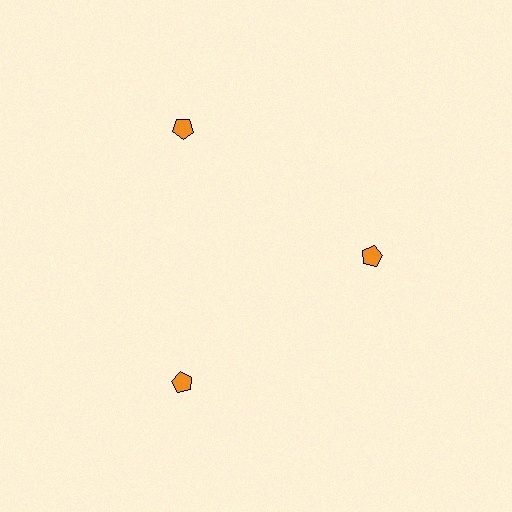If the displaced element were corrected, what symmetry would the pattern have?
It would have 3-fold rotational symmetry — the pattern would map onto itself every 120 degrees.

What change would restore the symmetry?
The symmetry would be restored by moving it outward, back onto the ring so that all 3 pentagons sit at equal angles and equal distance from the center.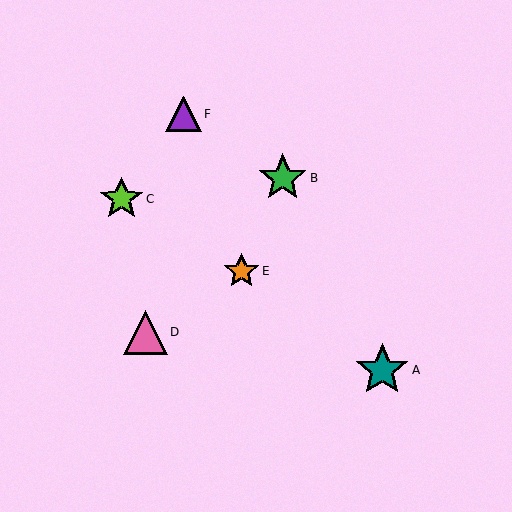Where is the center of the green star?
The center of the green star is at (283, 178).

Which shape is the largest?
The teal star (labeled A) is the largest.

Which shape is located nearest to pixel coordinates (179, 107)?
The purple triangle (labeled F) at (183, 114) is nearest to that location.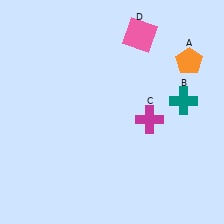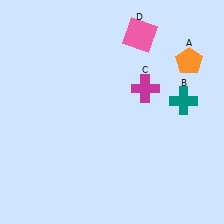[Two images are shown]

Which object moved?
The magenta cross (C) moved up.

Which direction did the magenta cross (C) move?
The magenta cross (C) moved up.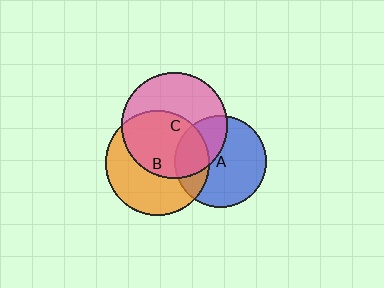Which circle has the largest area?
Circle C (pink).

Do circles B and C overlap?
Yes.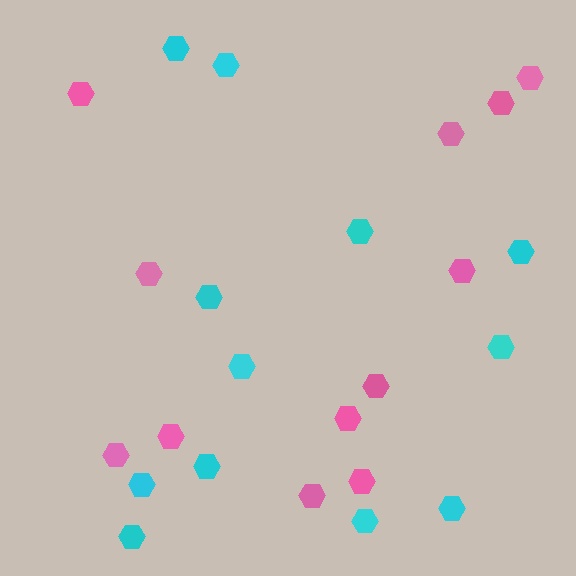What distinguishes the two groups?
There are 2 groups: one group of cyan hexagons (12) and one group of pink hexagons (12).